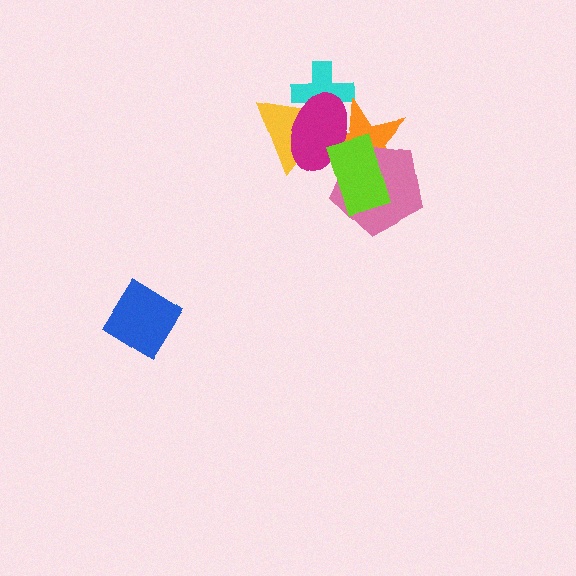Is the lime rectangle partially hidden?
No, no other shape covers it.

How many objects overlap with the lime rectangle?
3 objects overlap with the lime rectangle.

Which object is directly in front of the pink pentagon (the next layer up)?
The magenta ellipse is directly in front of the pink pentagon.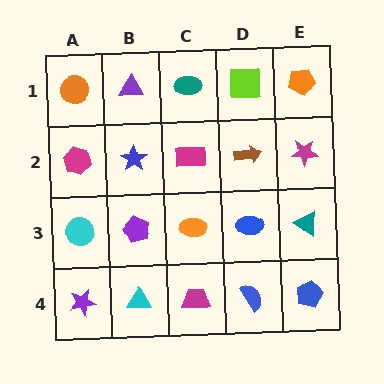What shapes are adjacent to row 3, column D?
A brown arrow (row 2, column D), a blue semicircle (row 4, column D), an orange ellipse (row 3, column C), a teal triangle (row 3, column E).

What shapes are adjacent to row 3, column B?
A blue star (row 2, column B), a cyan triangle (row 4, column B), a cyan circle (row 3, column A), an orange ellipse (row 3, column C).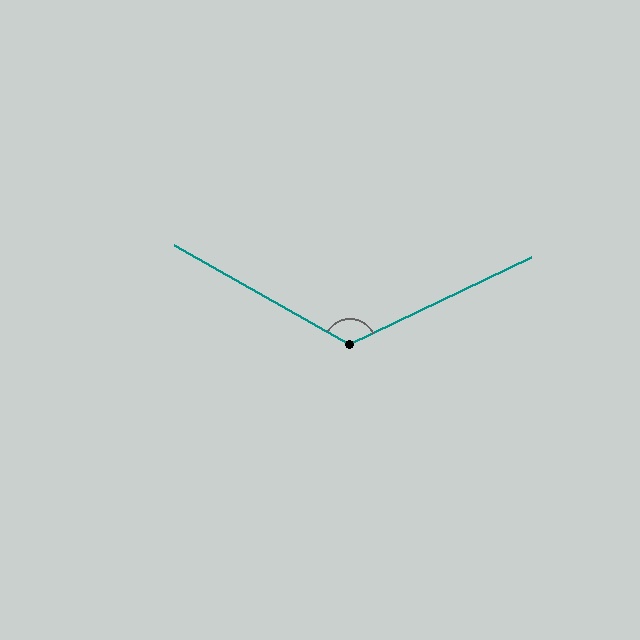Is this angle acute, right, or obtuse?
It is obtuse.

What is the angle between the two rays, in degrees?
Approximately 125 degrees.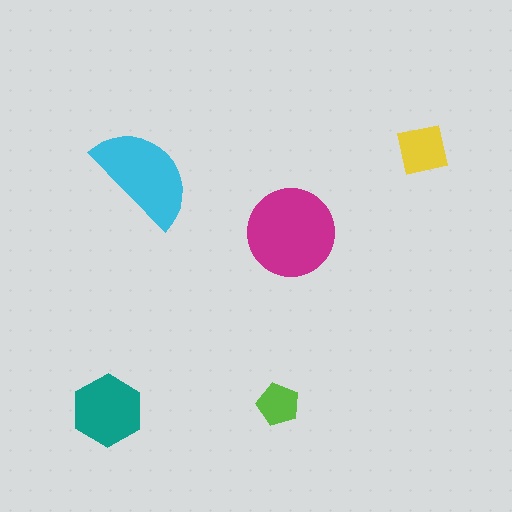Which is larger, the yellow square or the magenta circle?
The magenta circle.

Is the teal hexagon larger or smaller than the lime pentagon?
Larger.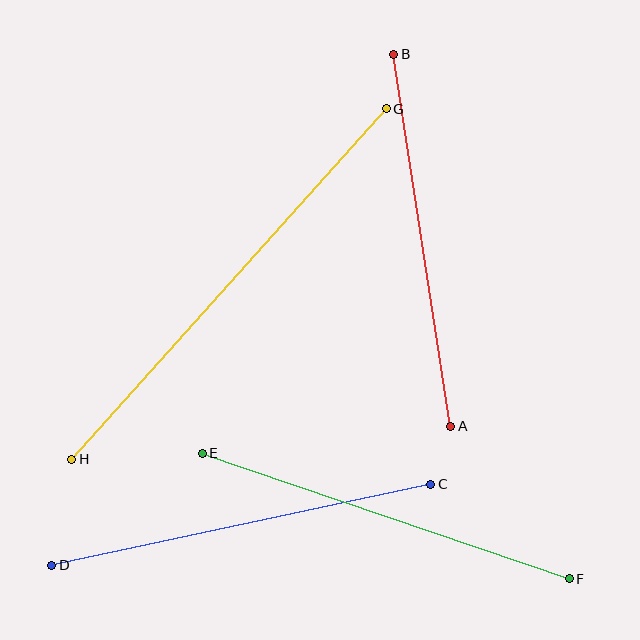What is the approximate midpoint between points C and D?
The midpoint is at approximately (241, 525) pixels.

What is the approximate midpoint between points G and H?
The midpoint is at approximately (229, 284) pixels.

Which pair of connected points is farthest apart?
Points G and H are farthest apart.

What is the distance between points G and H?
The distance is approximately 471 pixels.